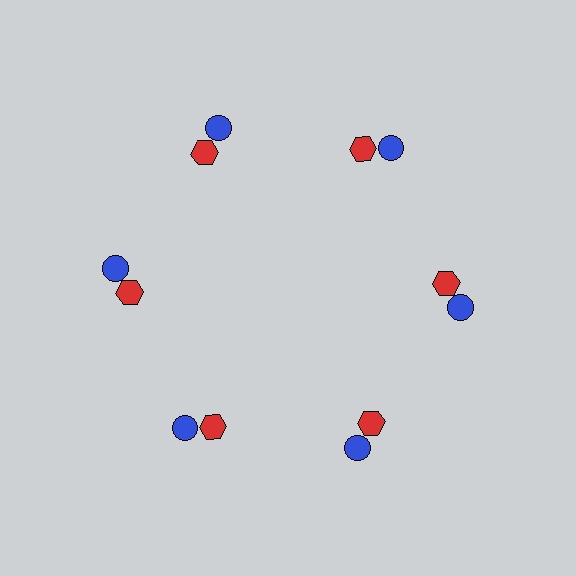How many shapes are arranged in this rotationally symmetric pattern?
There are 12 shapes, arranged in 6 groups of 2.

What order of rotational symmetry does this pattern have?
This pattern has 6-fold rotational symmetry.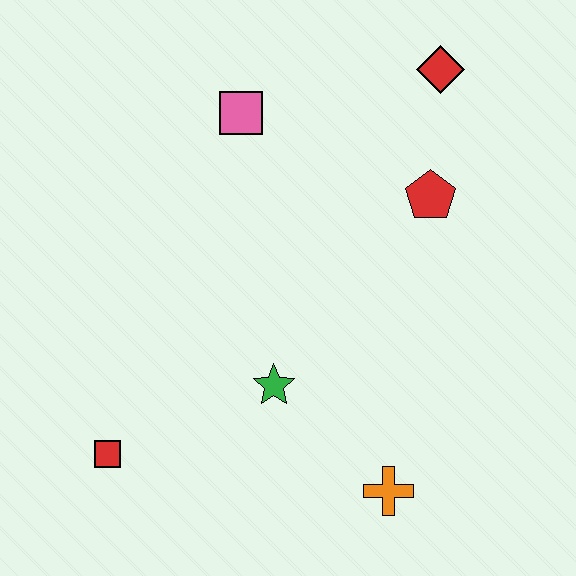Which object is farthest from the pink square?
The orange cross is farthest from the pink square.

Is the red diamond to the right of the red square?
Yes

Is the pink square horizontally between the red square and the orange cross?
Yes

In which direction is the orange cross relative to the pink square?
The orange cross is below the pink square.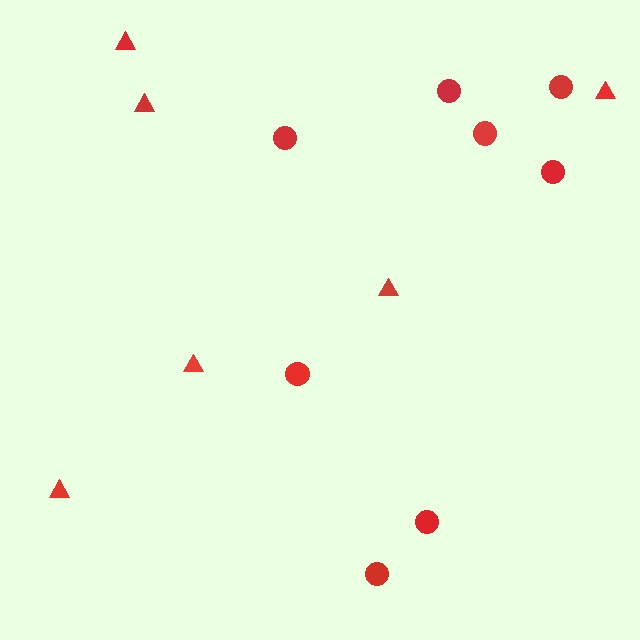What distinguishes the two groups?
There are 2 groups: one group of triangles (6) and one group of circles (8).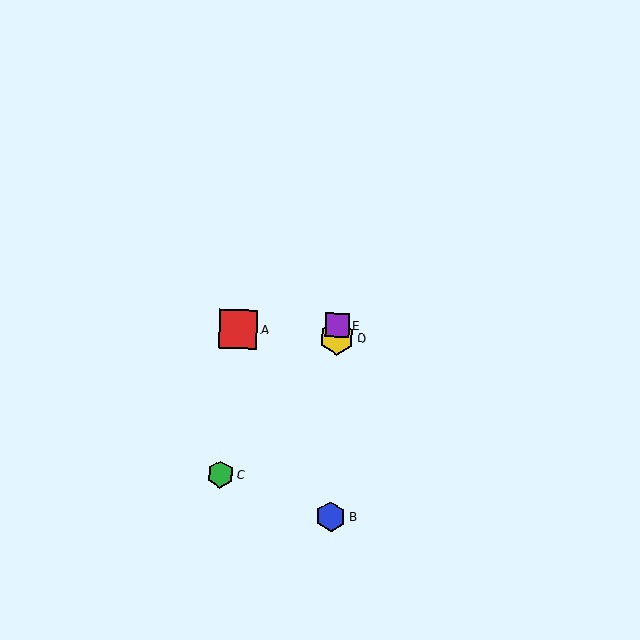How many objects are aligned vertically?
3 objects (B, D, E) are aligned vertically.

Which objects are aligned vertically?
Objects B, D, E are aligned vertically.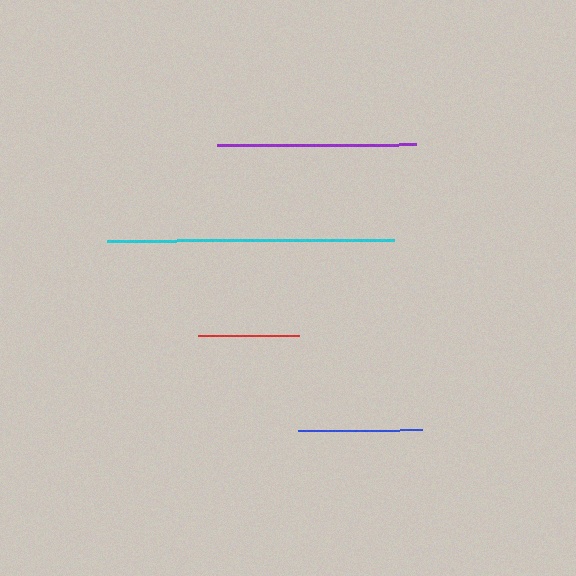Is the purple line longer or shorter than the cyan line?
The cyan line is longer than the purple line.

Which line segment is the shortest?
The red line is the shortest at approximately 102 pixels.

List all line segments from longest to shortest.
From longest to shortest: cyan, purple, blue, red.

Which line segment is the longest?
The cyan line is the longest at approximately 287 pixels.